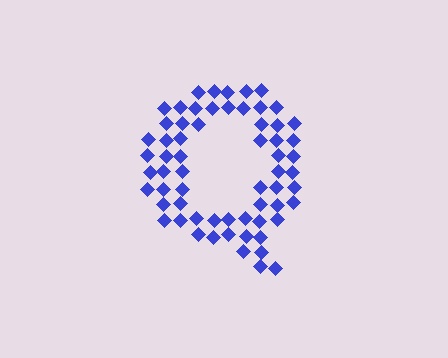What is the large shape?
The large shape is the letter Q.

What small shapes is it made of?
It is made of small diamonds.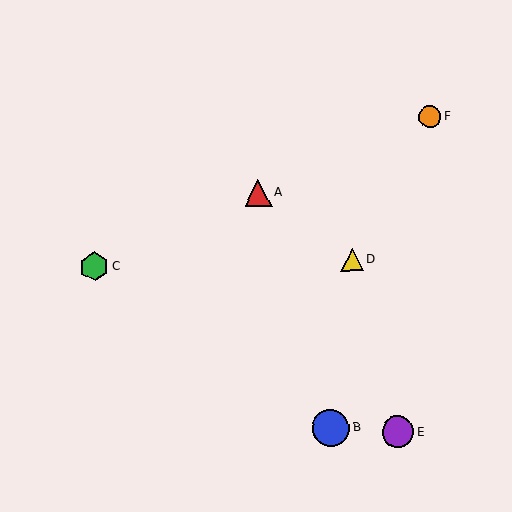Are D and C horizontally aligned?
Yes, both are at y≈260.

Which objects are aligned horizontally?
Objects C, D are aligned horizontally.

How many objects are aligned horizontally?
2 objects (C, D) are aligned horizontally.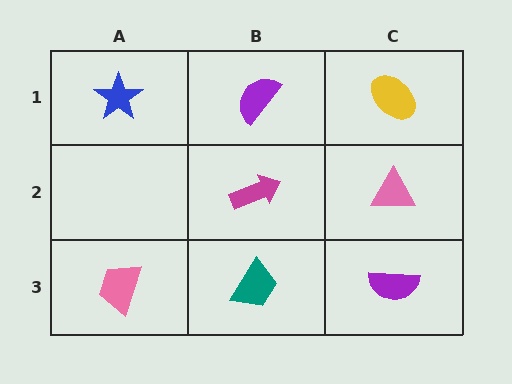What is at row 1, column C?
A yellow ellipse.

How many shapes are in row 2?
2 shapes.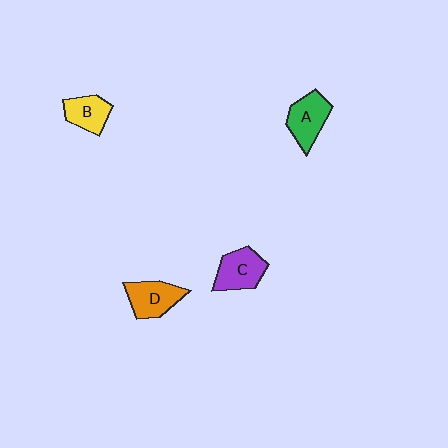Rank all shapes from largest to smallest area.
From largest to smallest: C (purple), D (orange), A (green), B (yellow).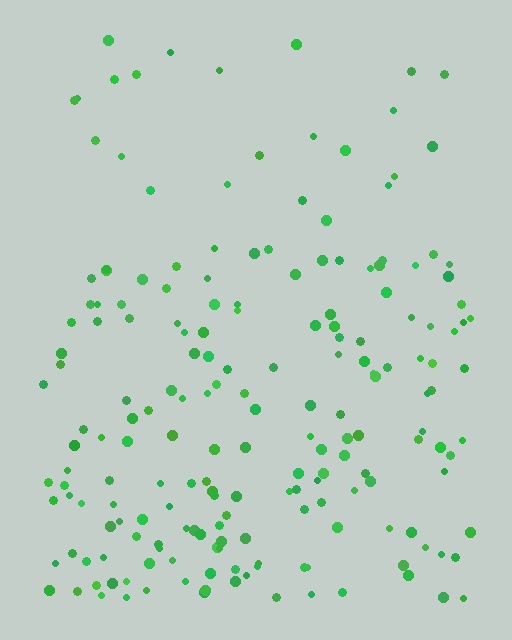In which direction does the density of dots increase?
From top to bottom, with the bottom side densest.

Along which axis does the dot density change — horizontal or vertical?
Vertical.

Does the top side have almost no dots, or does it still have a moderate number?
Still a moderate number, just noticeably fewer than the bottom.